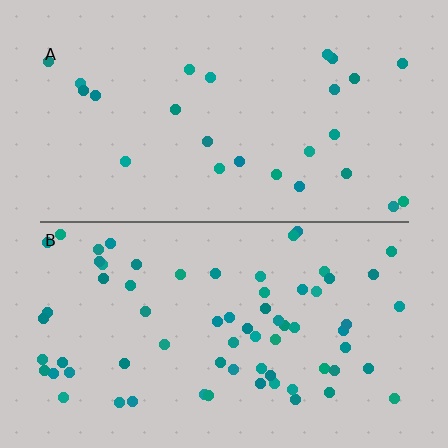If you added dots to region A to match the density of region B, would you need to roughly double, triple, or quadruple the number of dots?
Approximately triple.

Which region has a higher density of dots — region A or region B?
B (the bottom).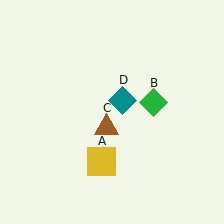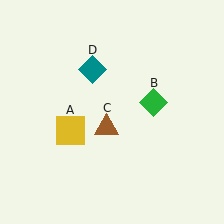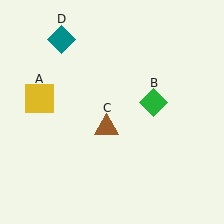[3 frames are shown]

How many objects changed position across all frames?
2 objects changed position: yellow square (object A), teal diamond (object D).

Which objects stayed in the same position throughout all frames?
Green diamond (object B) and brown triangle (object C) remained stationary.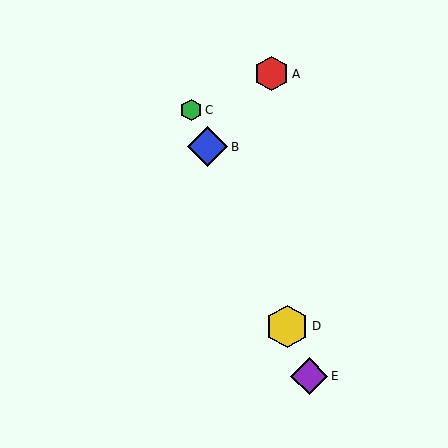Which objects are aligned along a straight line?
Objects B, C, D, E are aligned along a straight line.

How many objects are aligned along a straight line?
4 objects (B, C, D, E) are aligned along a straight line.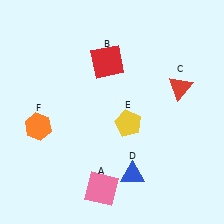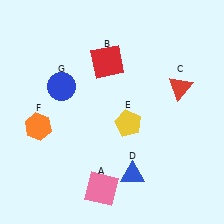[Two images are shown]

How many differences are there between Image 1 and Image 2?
There is 1 difference between the two images.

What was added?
A blue circle (G) was added in Image 2.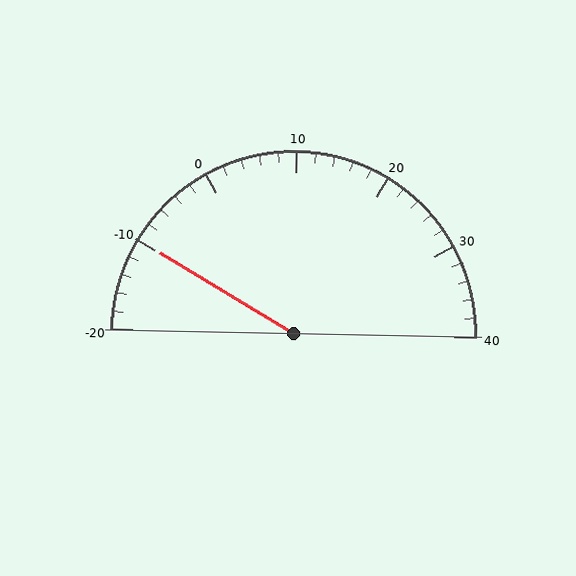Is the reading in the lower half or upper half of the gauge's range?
The reading is in the lower half of the range (-20 to 40).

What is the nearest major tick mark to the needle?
The nearest major tick mark is -10.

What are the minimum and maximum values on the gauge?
The gauge ranges from -20 to 40.